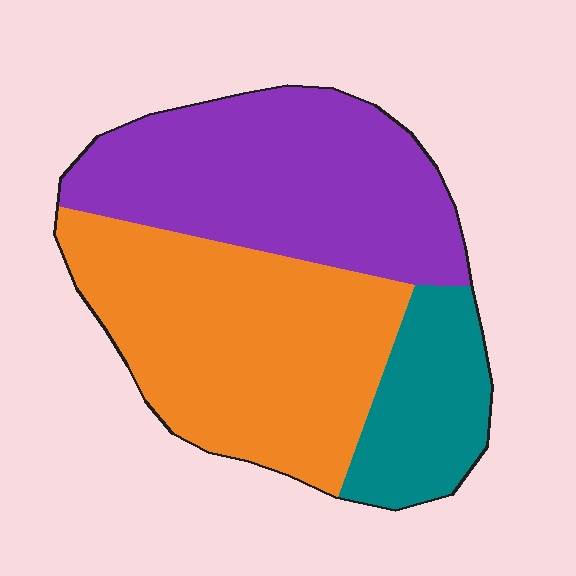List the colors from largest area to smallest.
From largest to smallest: orange, purple, teal.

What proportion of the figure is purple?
Purple takes up about two fifths (2/5) of the figure.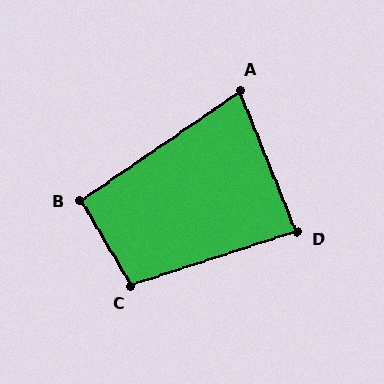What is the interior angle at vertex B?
Approximately 94 degrees (approximately right).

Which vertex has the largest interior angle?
C, at approximately 102 degrees.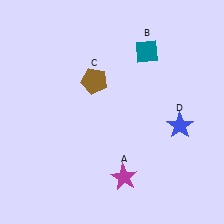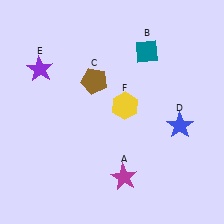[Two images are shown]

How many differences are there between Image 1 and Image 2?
There are 2 differences between the two images.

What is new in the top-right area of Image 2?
A yellow hexagon (F) was added in the top-right area of Image 2.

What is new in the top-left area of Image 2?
A purple star (E) was added in the top-left area of Image 2.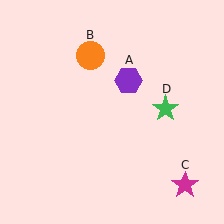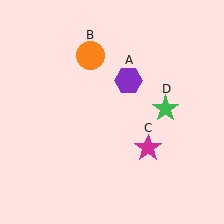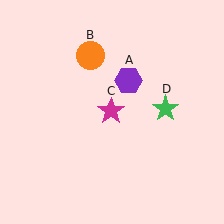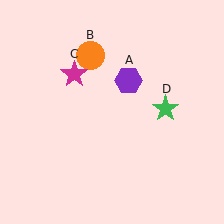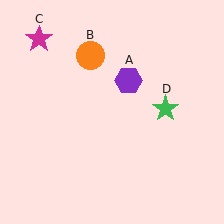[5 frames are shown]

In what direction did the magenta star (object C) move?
The magenta star (object C) moved up and to the left.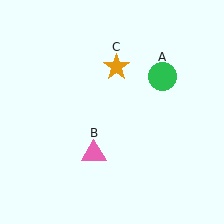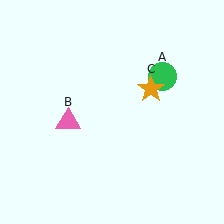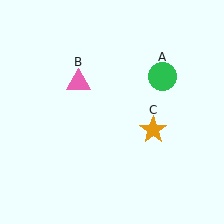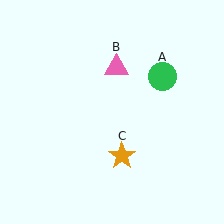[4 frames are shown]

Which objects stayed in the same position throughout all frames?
Green circle (object A) remained stationary.